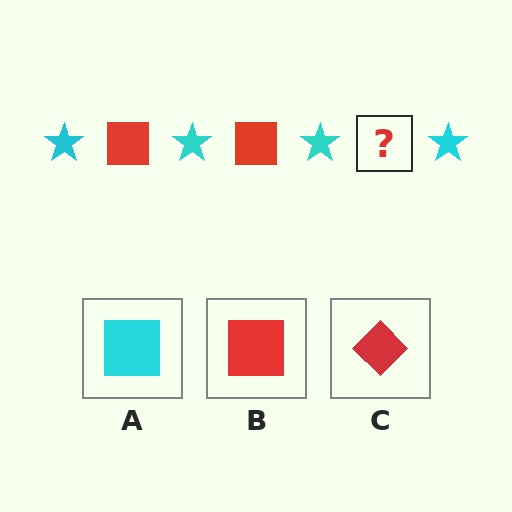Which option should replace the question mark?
Option B.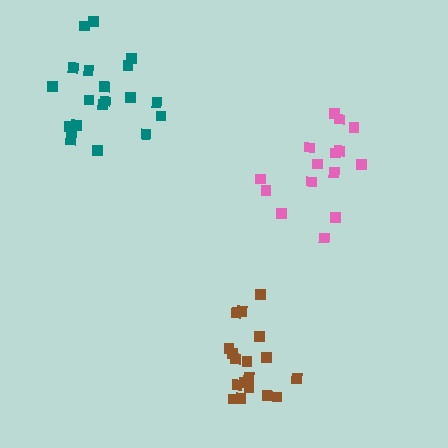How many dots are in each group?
Group 1: 20 dots, Group 2: 15 dots, Group 3: 18 dots (53 total).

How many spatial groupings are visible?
There are 3 spatial groupings.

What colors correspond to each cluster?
The clusters are colored: teal, pink, brown.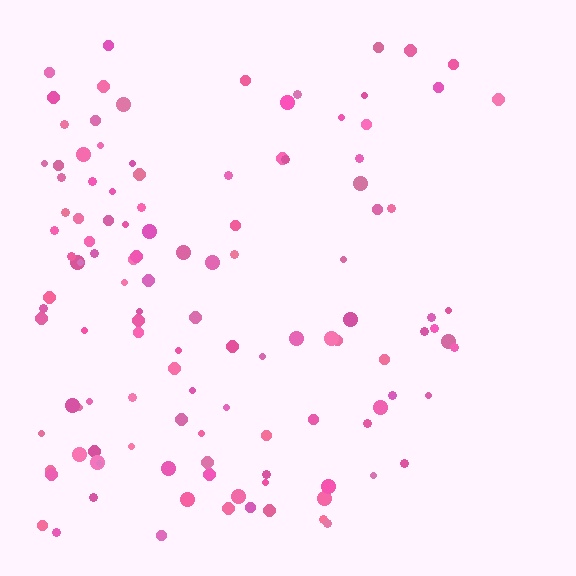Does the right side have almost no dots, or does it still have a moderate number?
Still a moderate number, just noticeably fewer than the left.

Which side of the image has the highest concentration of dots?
The left.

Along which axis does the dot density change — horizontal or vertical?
Horizontal.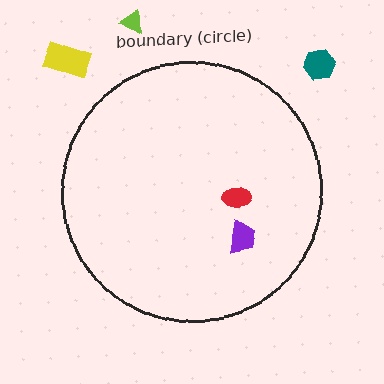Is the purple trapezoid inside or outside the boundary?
Inside.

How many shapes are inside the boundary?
2 inside, 3 outside.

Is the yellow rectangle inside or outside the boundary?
Outside.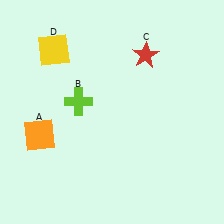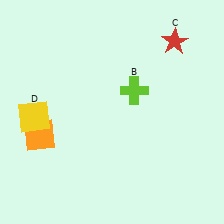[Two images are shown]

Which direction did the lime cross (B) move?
The lime cross (B) moved right.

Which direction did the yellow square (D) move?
The yellow square (D) moved down.